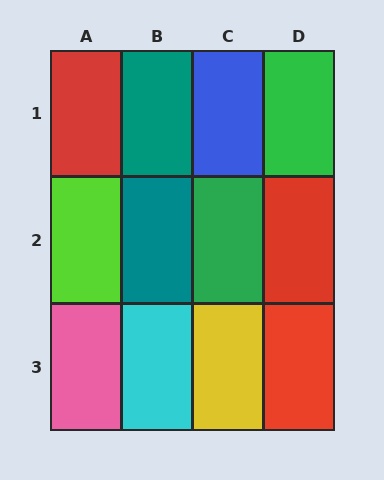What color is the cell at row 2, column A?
Lime.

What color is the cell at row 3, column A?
Pink.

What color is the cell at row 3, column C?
Yellow.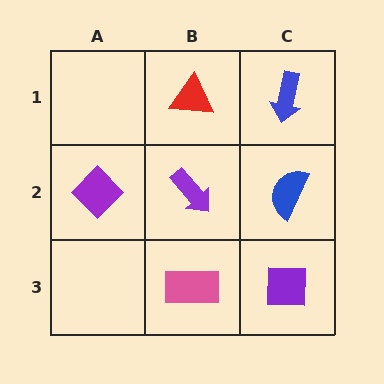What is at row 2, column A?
A purple diamond.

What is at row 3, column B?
A pink rectangle.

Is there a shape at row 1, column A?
No, that cell is empty.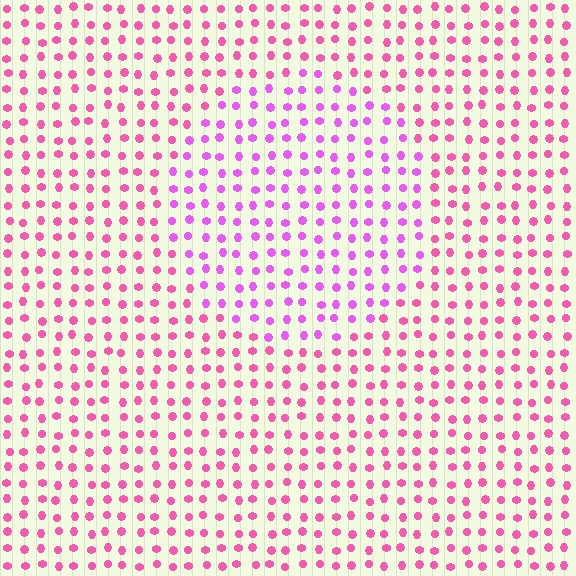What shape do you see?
I see a circle.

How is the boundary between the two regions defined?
The boundary is defined purely by a slight shift in hue (about 31 degrees). Spacing, size, and orientation are identical on both sides.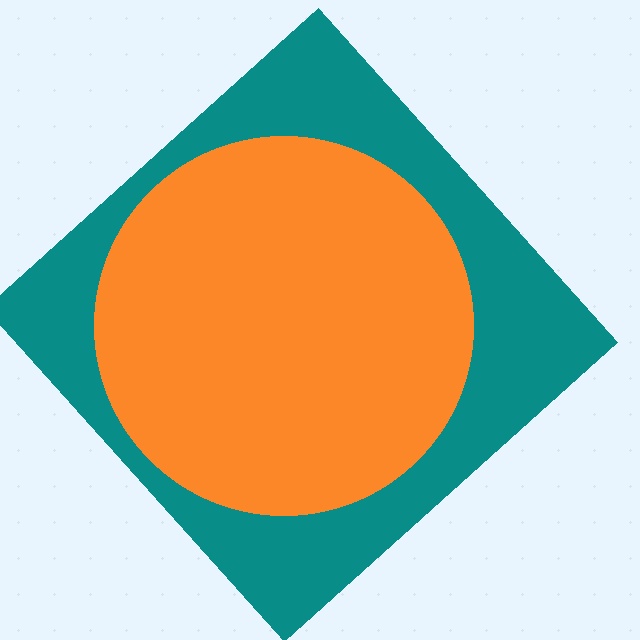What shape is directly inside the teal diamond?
The orange circle.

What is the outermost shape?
The teal diamond.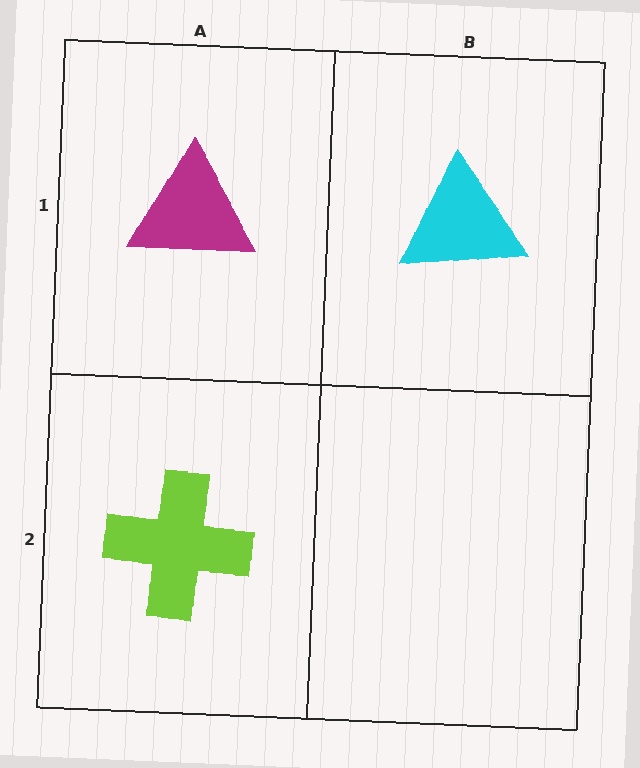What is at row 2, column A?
A lime cross.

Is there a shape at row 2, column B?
No, that cell is empty.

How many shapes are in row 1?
2 shapes.